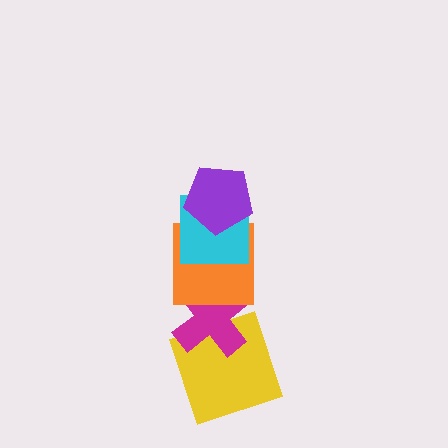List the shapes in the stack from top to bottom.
From top to bottom: the purple pentagon, the cyan square, the orange square, the magenta cross, the yellow square.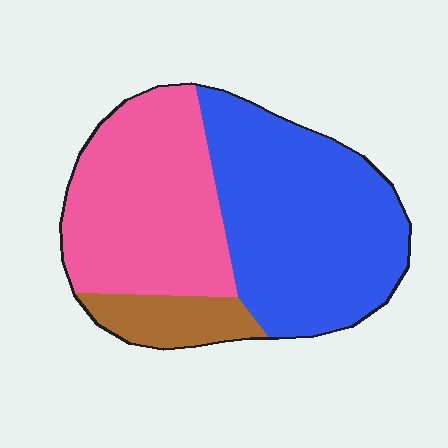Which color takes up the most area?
Blue, at roughly 50%.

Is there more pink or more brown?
Pink.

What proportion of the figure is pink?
Pink takes up between a third and a half of the figure.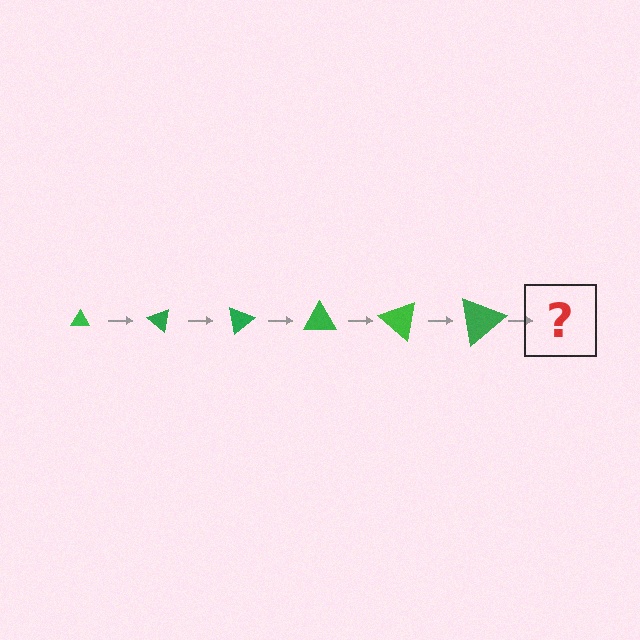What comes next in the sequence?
The next element should be a triangle, larger than the previous one and rotated 240 degrees from the start.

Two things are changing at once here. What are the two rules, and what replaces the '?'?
The two rules are that the triangle grows larger each step and it rotates 40 degrees each step. The '?' should be a triangle, larger than the previous one and rotated 240 degrees from the start.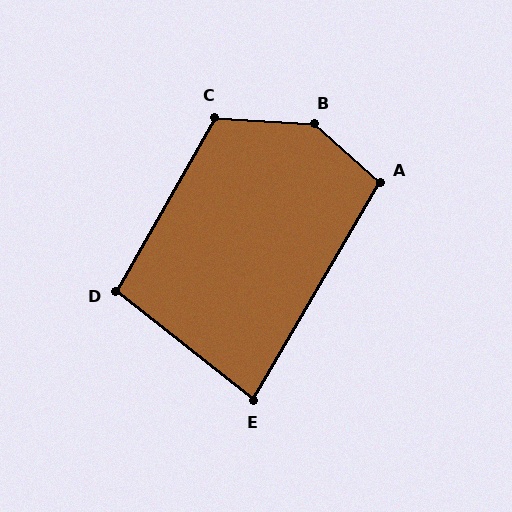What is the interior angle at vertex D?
Approximately 99 degrees (obtuse).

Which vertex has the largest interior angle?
B, at approximately 142 degrees.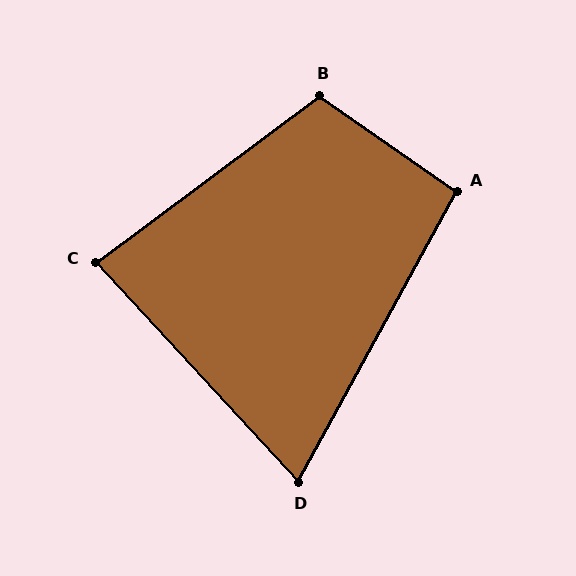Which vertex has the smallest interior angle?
D, at approximately 71 degrees.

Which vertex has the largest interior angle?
B, at approximately 109 degrees.